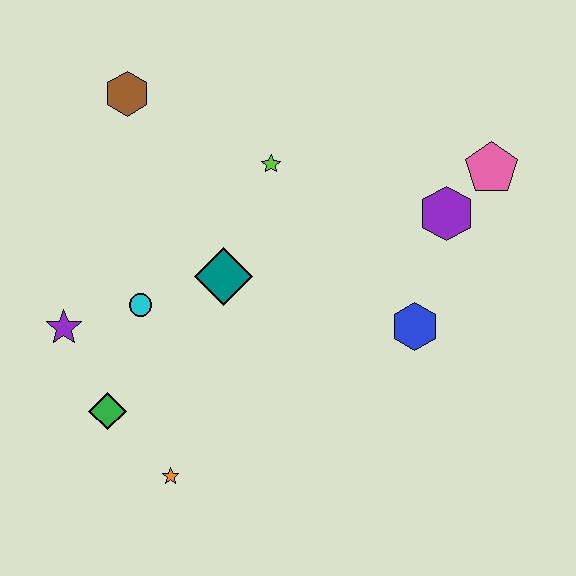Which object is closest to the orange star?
The green diamond is closest to the orange star.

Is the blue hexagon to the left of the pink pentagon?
Yes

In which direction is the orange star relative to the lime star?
The orange star is below the lime star.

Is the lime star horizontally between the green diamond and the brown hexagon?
No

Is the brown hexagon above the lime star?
Yes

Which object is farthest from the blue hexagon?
The brown hexagon is farthest from the blue hexagon.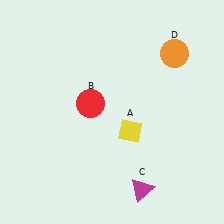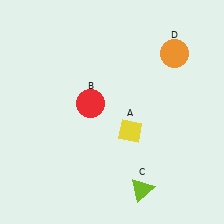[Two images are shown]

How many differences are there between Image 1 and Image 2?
There is 1 difference between the two images.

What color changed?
The triangle (C) changed from magenta in Image 1 to lime in Image 2.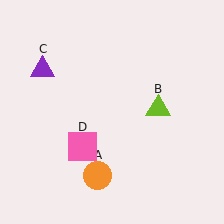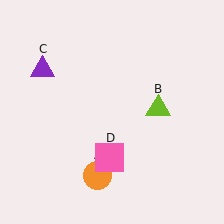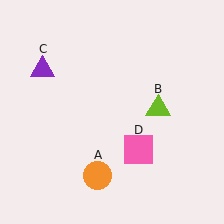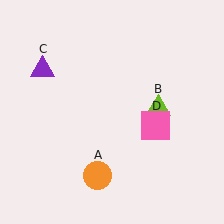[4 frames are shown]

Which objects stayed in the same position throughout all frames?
Orange circle (object A) and lime triangle (object B) and purple triangle (object C) remained stationary.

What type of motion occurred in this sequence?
The pink square (object D) rotated counterclockwise around the center of the scene.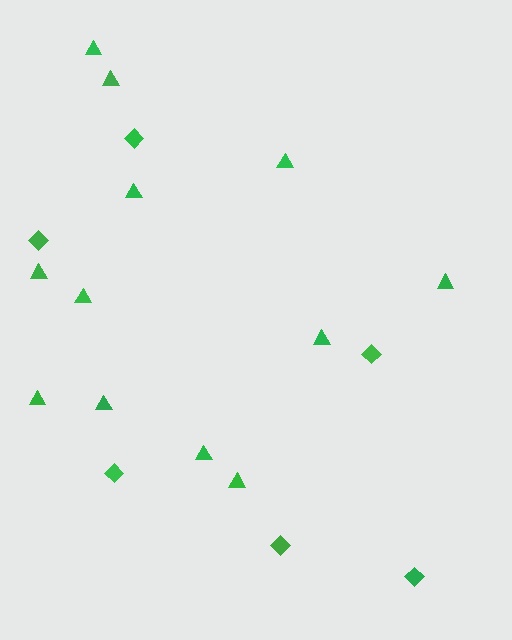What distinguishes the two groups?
There are 2 groups: one group of diamonds (6) and one group of triangles (12).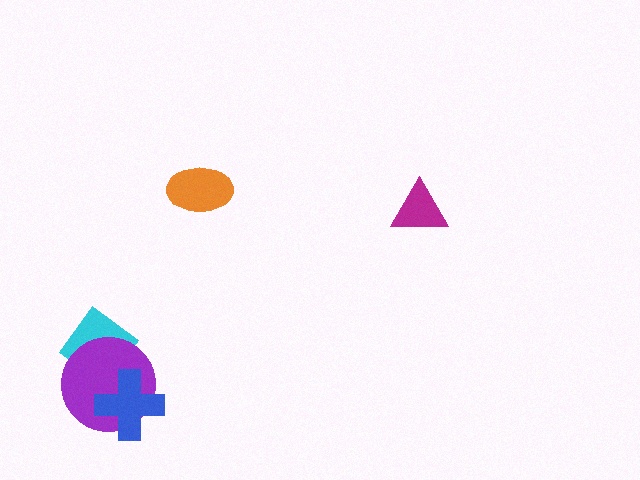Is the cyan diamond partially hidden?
Yes, it is partially covered by another shape.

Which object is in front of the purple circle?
The blue cross is in front of the purple circle.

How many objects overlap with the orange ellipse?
0 objects overlap with the orange ellipse.